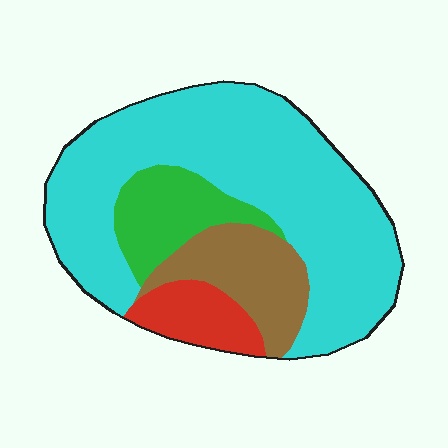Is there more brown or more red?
Brown.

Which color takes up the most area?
Cyan, at roughly 65%.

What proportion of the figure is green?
Green takes up less than a quarter of the figure.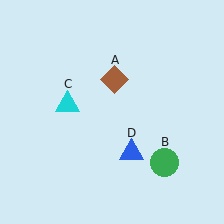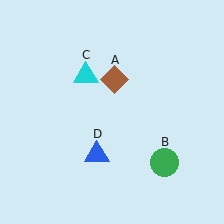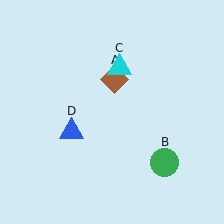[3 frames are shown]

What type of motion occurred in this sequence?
The cyan triangle (object C), blue triangle (object D) rotated clockwise around the center of the scene.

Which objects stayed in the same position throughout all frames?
Brown diamond (object A) and green circle (object B) remained stationary.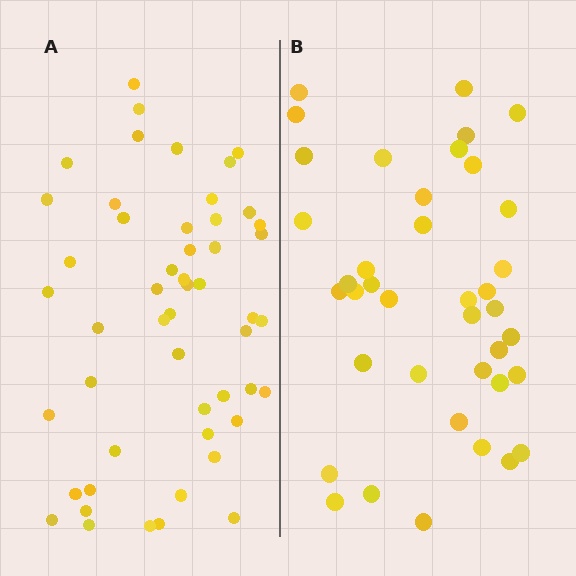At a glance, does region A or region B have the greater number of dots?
Region A (the left region) has more dots.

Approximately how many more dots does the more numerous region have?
Region A has roughly 12 or so more dots than region B.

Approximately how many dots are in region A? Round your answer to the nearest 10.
About 50 dots. (The exact count is 51, which rounds to 50.)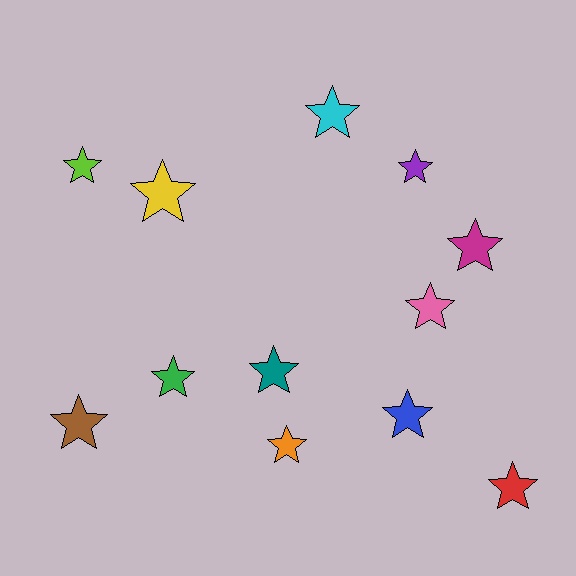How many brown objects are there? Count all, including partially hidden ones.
There is 1 brown object.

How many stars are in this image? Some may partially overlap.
There are 12 stars.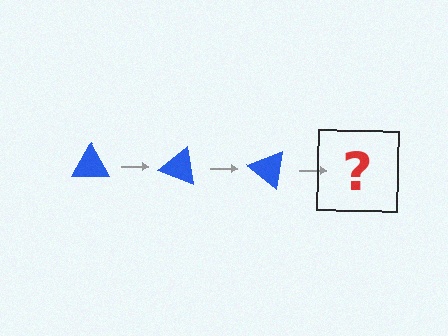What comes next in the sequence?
The next element should be a blue triangle rotated 60 degrees.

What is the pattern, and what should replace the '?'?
The pattern is that the triangle rotates 20 degrees each step. The '?' should be a blue triangle rotated 60 degrees.